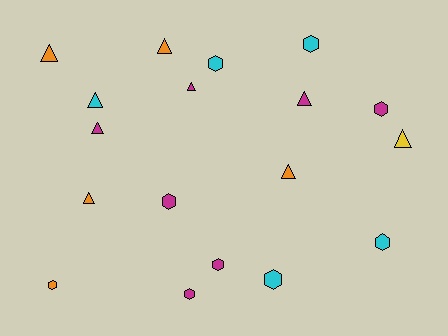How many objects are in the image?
There are 18 objects.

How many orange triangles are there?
There are 4 orange triangles.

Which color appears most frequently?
Magenta, with 7 objects.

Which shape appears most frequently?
Triangle, with 9 objects.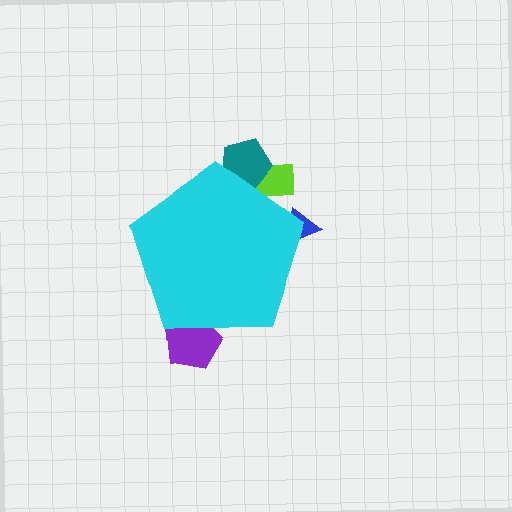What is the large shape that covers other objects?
A cyan pentagon.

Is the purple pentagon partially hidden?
Yes, the purple pentagon is partially hidden behind the cyan pentagon.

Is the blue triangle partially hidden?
Yes, the blue triangle is partially hidden behind the cyan pentagon.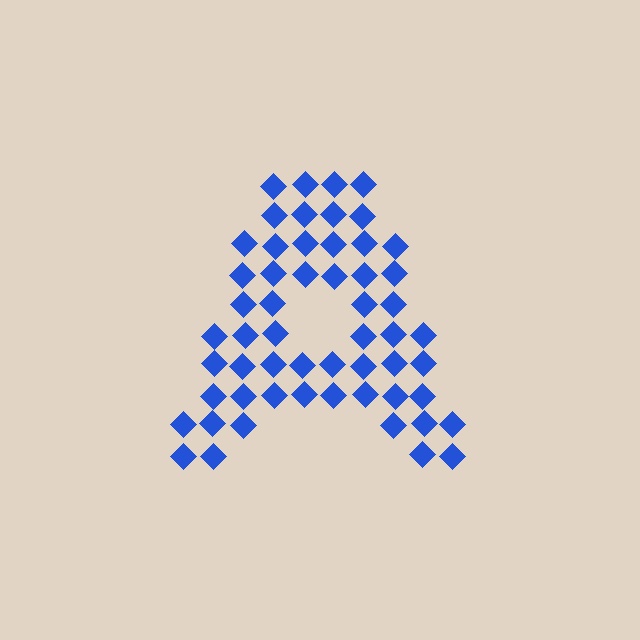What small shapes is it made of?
It is made of small diamonds.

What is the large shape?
The large shape is the letter A.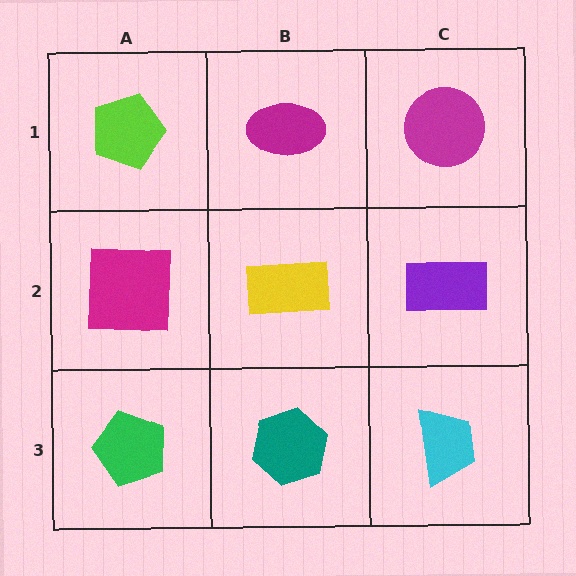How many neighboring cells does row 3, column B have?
3.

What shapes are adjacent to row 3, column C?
A purple rectangle (row 2, column C), a teal hexagon (row 3, column B).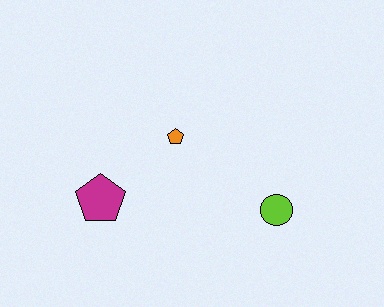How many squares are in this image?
There are no squares.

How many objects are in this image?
There are 3 objects.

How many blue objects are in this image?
There are no blue objects.